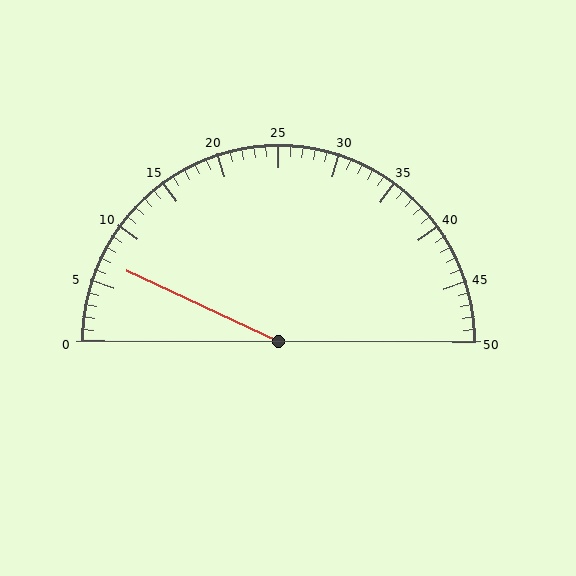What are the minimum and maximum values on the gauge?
The gauge ranges from 0 to 50.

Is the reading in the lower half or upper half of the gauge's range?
The reading is in the lower half of the range (0 to 50).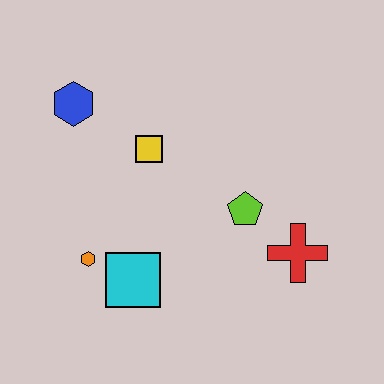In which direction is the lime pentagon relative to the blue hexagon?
The lime pentagon is to the right of the blue hexagon.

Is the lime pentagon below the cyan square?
No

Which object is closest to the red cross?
The lime pentagon is closest to the red cross.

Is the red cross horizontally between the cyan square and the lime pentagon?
No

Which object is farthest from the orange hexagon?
The red cross is farthest from the orange hexagon.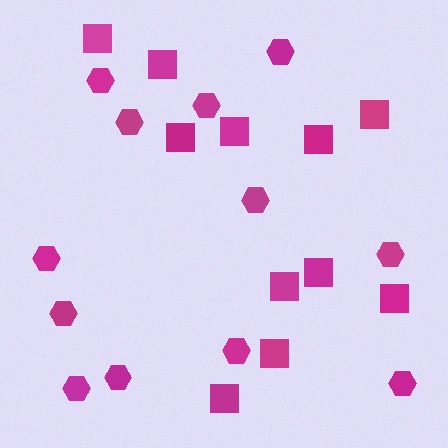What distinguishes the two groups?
There are 2 groups: one group of hexagons (12) and one group of squares (11).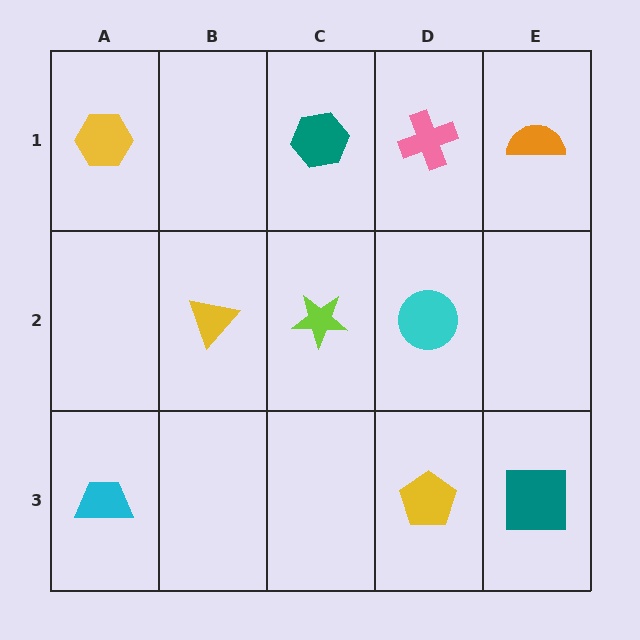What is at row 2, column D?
A cyan circle.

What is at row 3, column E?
A teal square.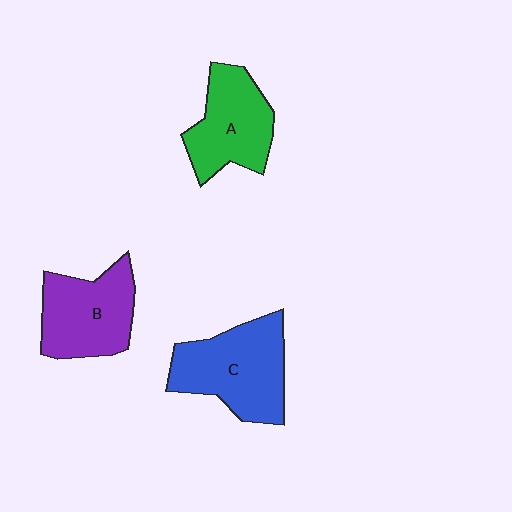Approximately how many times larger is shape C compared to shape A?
Approximately 1.2 times.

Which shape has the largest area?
Shape C (blue).